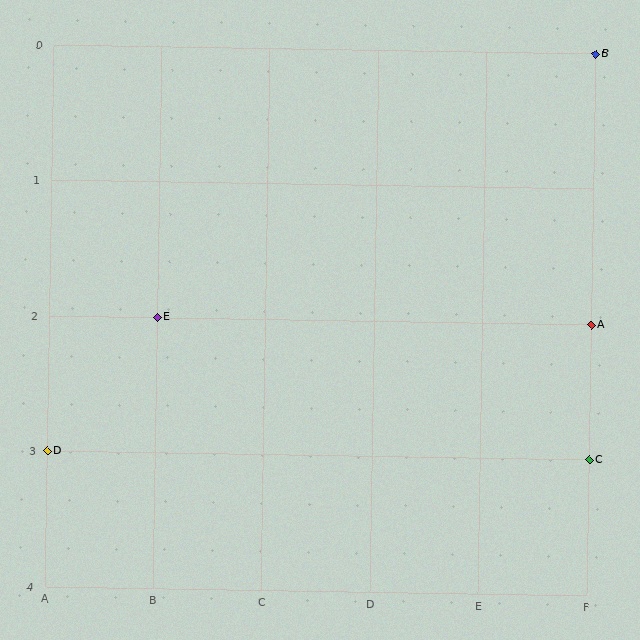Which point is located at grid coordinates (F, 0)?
Point B is at (F, 0).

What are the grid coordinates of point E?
Point E is at grid coordinates (B, 2).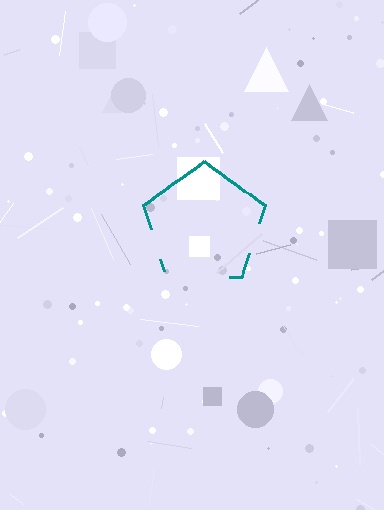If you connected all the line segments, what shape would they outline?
They would outline a pentagon.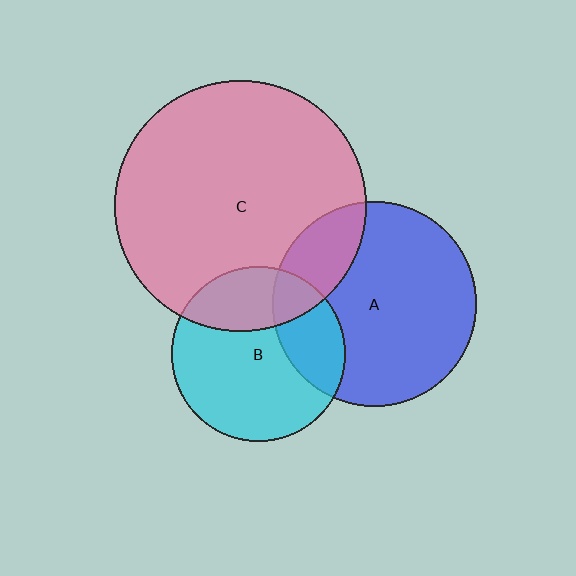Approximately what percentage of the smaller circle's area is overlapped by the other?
Approximately 25%.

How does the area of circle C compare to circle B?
Approximately 2.1 times.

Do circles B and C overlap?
Yes.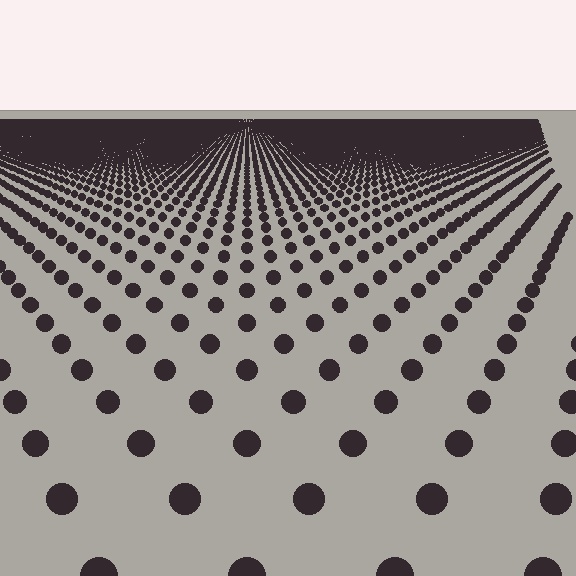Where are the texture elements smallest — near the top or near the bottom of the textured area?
Near the top.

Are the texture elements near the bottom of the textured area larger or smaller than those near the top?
Larger. Near the bottom, elements are closer to the viewer and appear at a bigger on-screen size.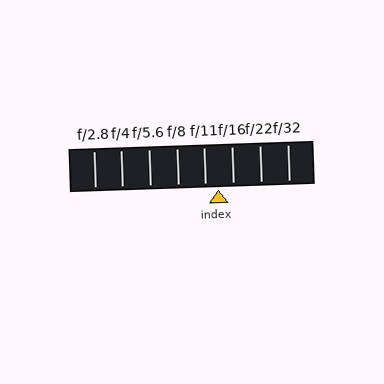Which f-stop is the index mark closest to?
The index mark is closest to f/11.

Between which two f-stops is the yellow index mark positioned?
The index mark is between f/11 and f/16.